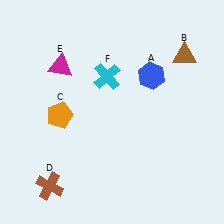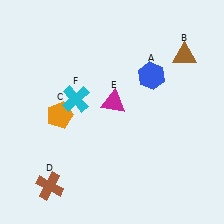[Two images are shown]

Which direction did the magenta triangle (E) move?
The magenta triangle (E) moved right.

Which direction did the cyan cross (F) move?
The cyan cross (F) moved left.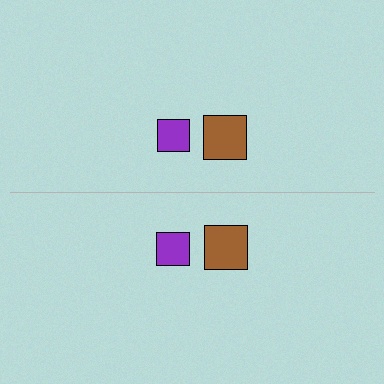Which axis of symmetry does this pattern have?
The pattern has a horizontal axis of symmetry running through the center of the image.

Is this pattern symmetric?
Yes, this pattern has bilateral (reflection) symmetry.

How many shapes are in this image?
There are 4 shapes in this image.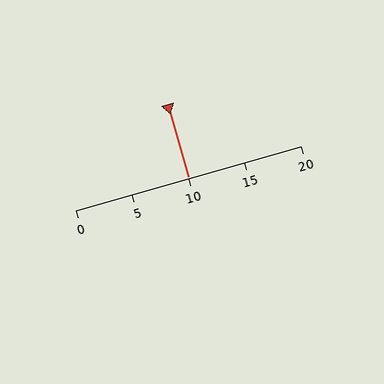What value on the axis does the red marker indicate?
The marker indicates approximately 10.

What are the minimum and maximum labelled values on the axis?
The axis runs from 0 to 20.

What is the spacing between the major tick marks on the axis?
The major ticks are spaced 5 apart.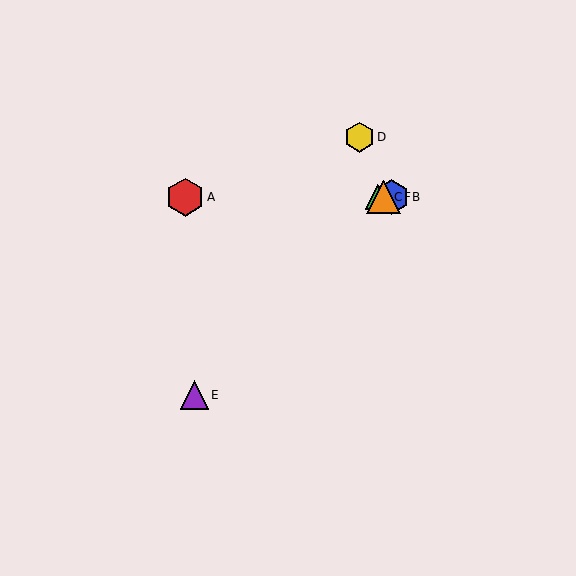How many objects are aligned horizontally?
4 objects (A, B, C, F) are aligned horizontally.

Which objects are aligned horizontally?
Objects A, B, C, F are aligned horizontally.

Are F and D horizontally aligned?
No, F is at y≈197 and D is at y≈137.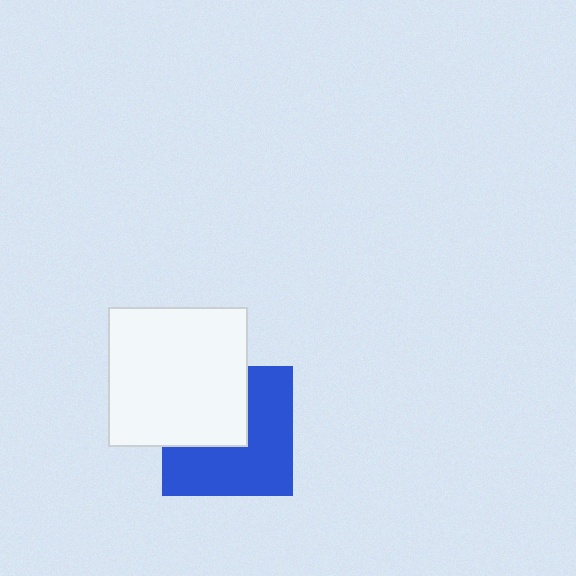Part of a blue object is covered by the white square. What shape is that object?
It is a square.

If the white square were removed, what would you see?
You would see the complete blue square.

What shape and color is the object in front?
The object in front is a white square.